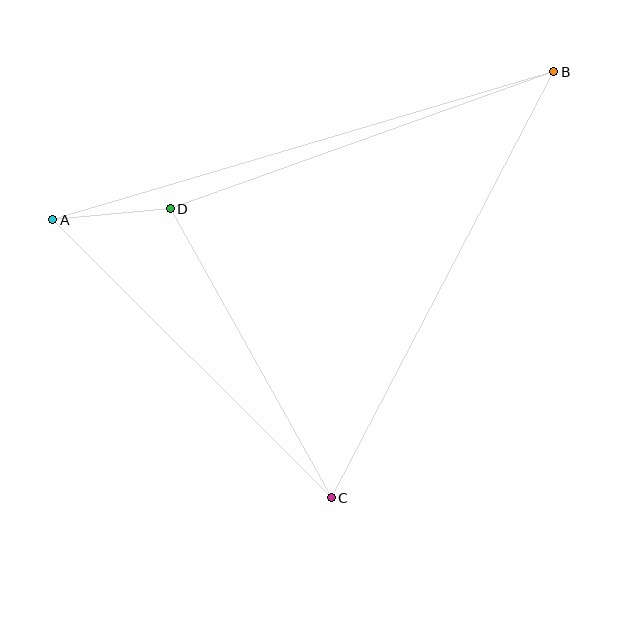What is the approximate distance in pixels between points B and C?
The distance between B and C is approximately 481 pixels.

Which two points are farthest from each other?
Points A and B are farthest from each other.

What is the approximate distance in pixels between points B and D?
The distance between B and D is approximately 407 pixels.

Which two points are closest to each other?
Points A and D are closest to each other.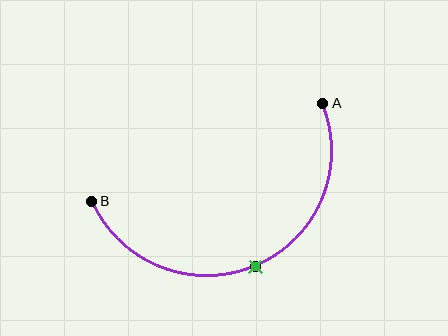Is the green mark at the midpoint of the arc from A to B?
Yes. The green mark lies on the arc at equal arc-length from both A and B — it is the arc midpoint.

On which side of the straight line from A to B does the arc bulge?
The arc bulges below the straight line connecting A and B.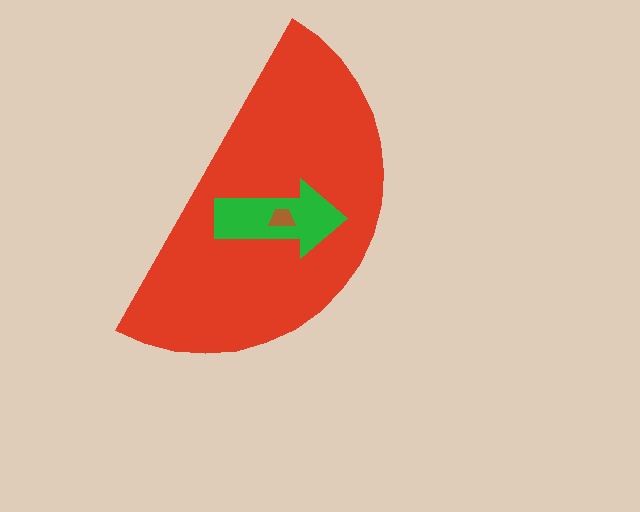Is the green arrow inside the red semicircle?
Yes.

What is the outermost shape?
The red semicircle.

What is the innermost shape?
The brown trapezoid.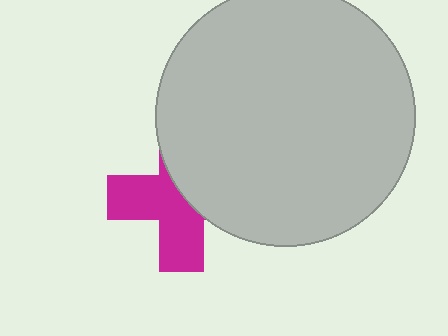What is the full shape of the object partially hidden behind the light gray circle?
The partially hidden object is a magenta cross.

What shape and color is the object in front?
The object in front is a light gray circle.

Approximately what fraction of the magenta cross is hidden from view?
Roughly 48% of the magenta cross is hidden behind the light gray circle.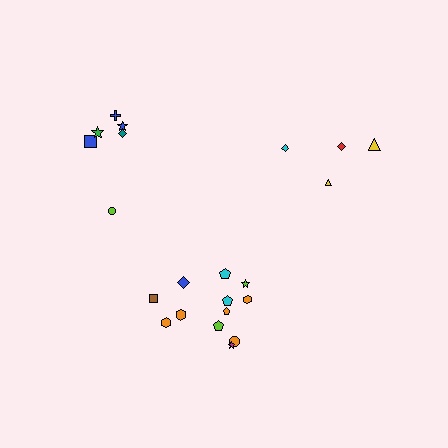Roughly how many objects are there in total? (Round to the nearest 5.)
Roughly 20 objects in total.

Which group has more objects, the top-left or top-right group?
The top-left group.